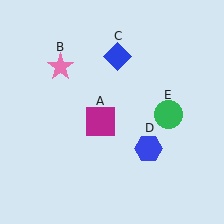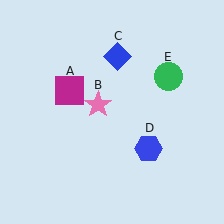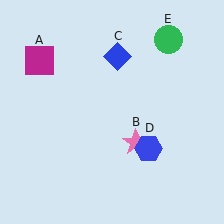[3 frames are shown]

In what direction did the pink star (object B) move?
The pink star (object B) moved down and to the right.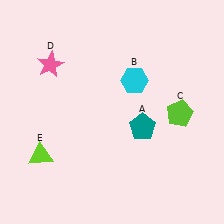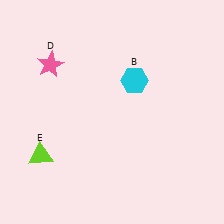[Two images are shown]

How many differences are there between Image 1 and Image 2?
There are 2 differences between the two images.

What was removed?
The lime pentagon (C), the teal pentagon (A) were removed in Image 2.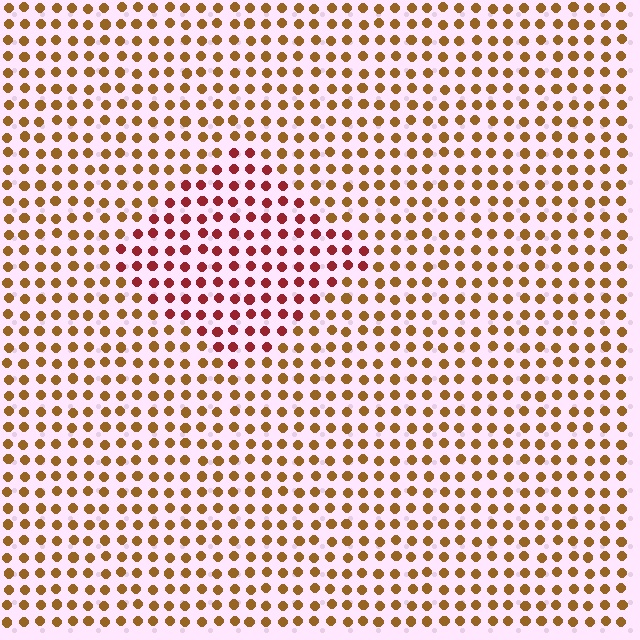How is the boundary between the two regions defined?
The boundary is defined purely by a slight shift in hue (about 39 degrees). Spacing, size, and orientation are identical on both sides.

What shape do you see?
I see a diamond.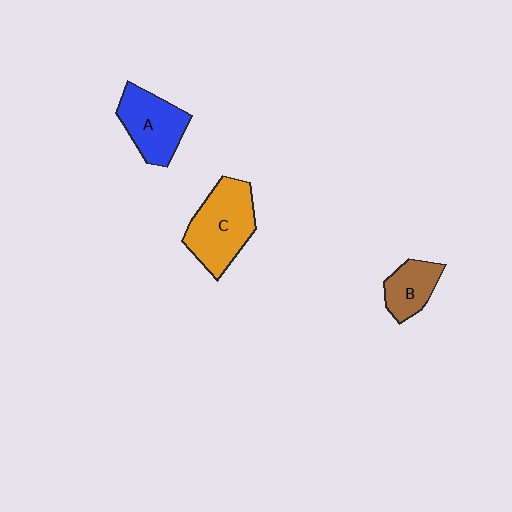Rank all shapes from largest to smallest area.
From largest to smallest: C (orange), A (blue), B (brown).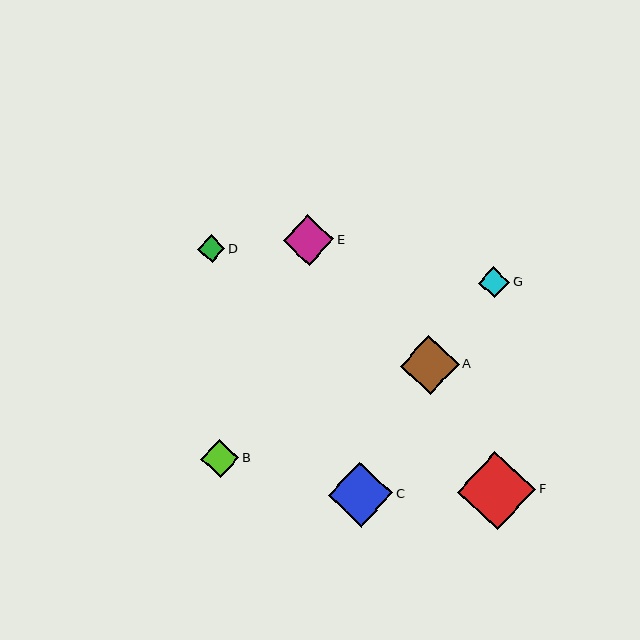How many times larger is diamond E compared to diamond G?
Diamond E is approximately 1.6 times the size of diamond G.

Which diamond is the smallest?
Diamond D is the smallest with a size of approximately 28 pixels.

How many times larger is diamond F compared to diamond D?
Diamond F is approximately 2.8 times the size of diamond D.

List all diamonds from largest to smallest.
From largest to smallest: F, C, A, E, B, G, D.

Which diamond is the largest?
Diamond F is the largest with a size of approximately 78 pixels.